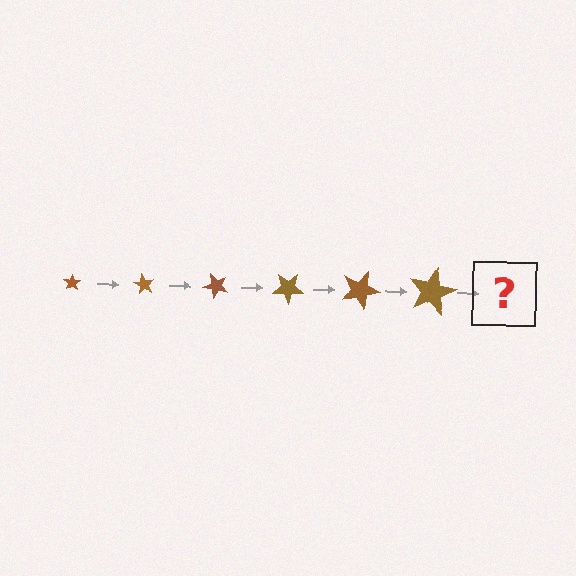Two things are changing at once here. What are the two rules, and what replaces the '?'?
The two rules are that the star grows larger each step and it rotates 60 degrees each step. The '?' should be a star, larger than the previous one and rotated 360 degrees from the start.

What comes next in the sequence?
The next element should be a star, larger than the previous one and rotated 360 degrees from the start.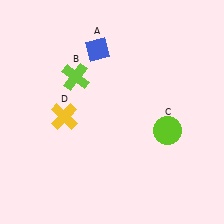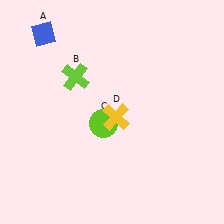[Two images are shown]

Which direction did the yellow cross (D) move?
The yellow cross (D) moved right.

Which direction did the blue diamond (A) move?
The blue diamond (A) moved left.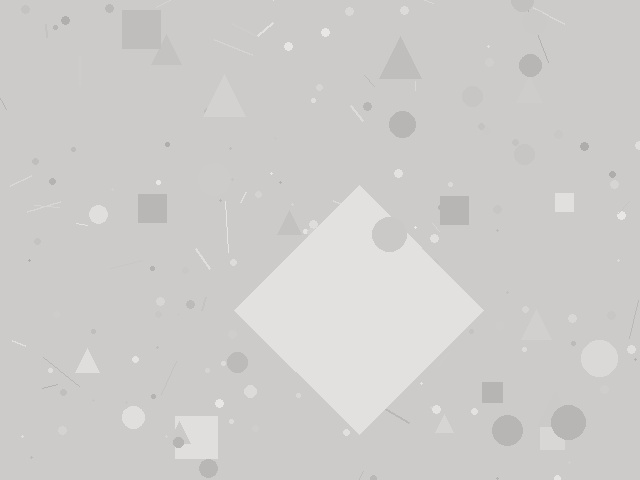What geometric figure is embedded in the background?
A diamond is embedded in the background.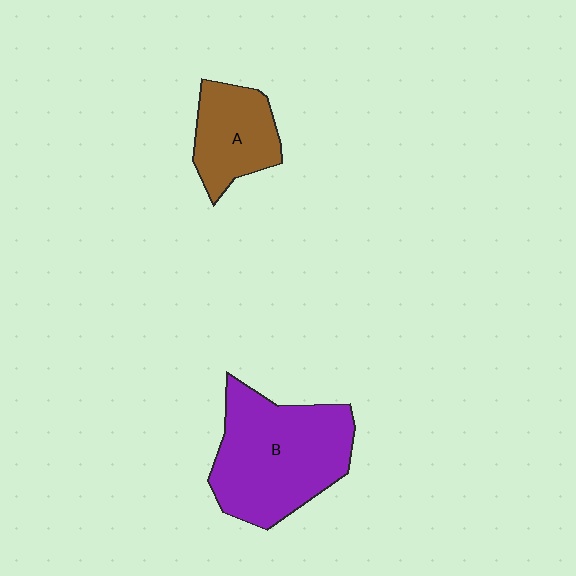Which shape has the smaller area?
Shape A (brown).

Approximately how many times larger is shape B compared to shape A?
Approximately 1.9 times.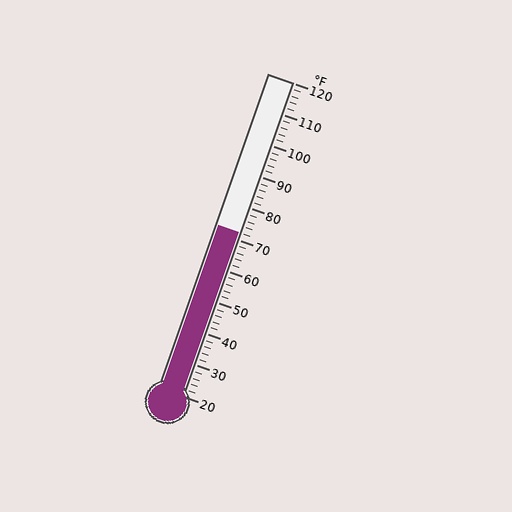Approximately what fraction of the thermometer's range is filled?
The thermometer is filled to approximately 50% of its range.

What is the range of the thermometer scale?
The thermometer scale ranges from 20°F to 120°F.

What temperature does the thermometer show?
The thermometer shows approximately 72°F.